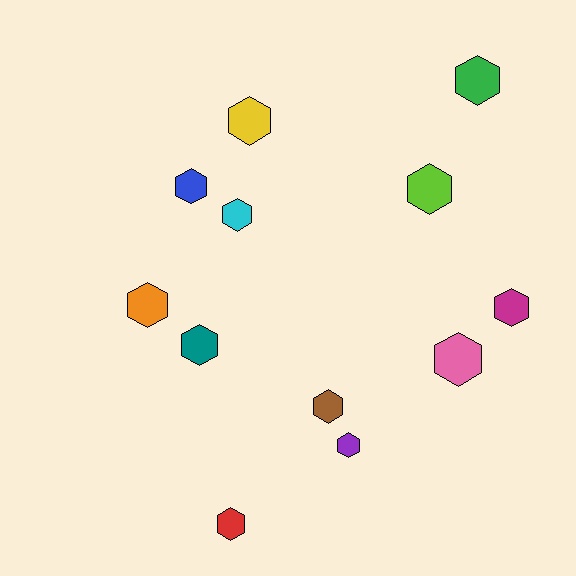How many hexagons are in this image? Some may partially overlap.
There are 12 hexagons.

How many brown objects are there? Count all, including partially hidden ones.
There is 1 brown object.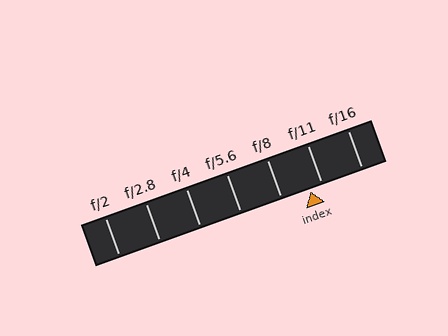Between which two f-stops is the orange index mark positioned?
The index mark is between f/8 and f/11.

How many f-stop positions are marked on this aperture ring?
There are 7 f-stop positions marked.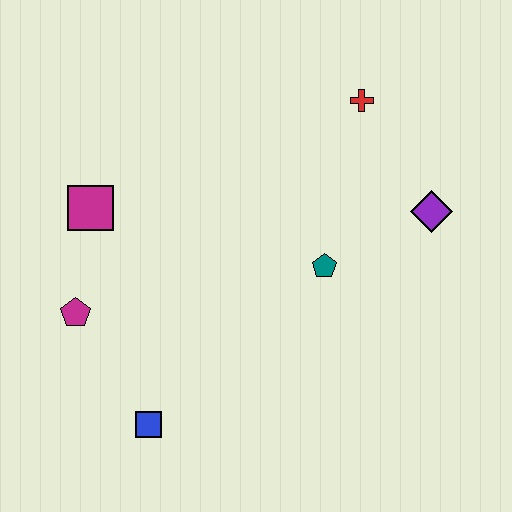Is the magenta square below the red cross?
Yes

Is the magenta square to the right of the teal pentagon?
No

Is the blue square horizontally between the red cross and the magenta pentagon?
Yes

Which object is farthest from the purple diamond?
The magenta pentagon is farthest from the purple diamond.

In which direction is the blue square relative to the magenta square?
The blue square is below the magenta square.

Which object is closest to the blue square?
The magenta pentagon is closest to the blue square.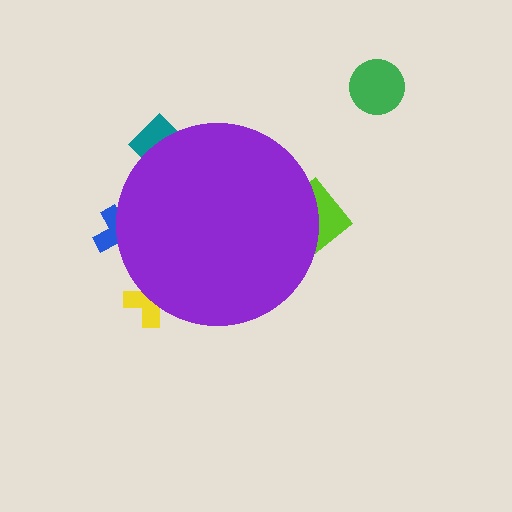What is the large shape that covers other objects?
A purple circle.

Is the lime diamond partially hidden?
Yes, the lime diamond is partially hidden behind the purple circle.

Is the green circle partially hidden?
No, the green circle is fully visible.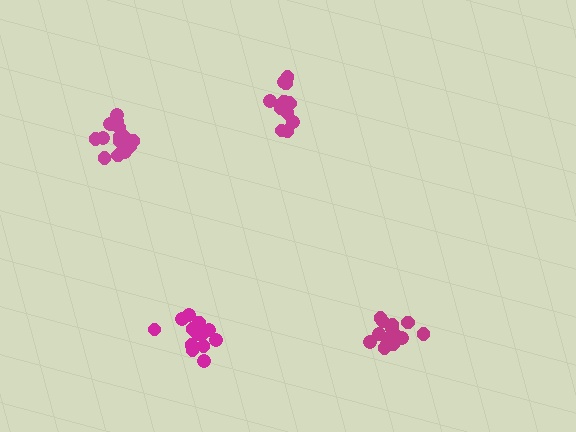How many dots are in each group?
Group 1: 16 dots, Group 2: 19 dots, Group 3: 13 dots, Group 4: 14 dots (62 total).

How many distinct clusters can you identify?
There are 4 distinct clusters.